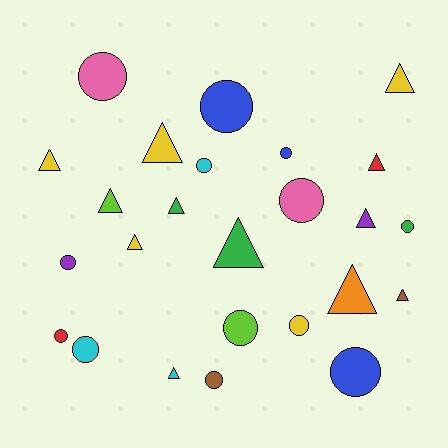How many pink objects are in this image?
There are 2 pink objects.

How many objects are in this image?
There are 25 objects.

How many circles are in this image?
There are 13 circles.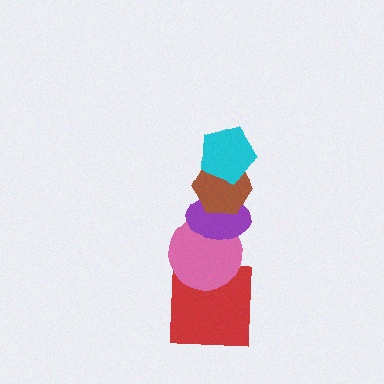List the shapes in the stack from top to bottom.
From top to bottom: the cyan pentagon, the brown hexagon, the purple ellipse, the pink circle, the red square.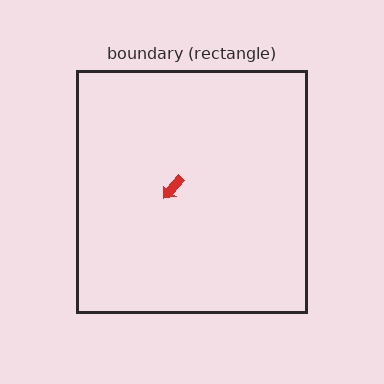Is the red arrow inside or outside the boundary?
Inside.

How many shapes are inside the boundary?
1 inside, 0 outside.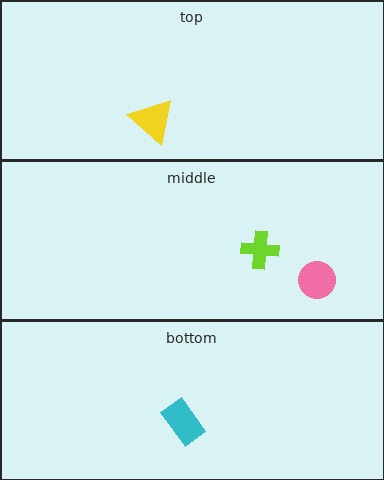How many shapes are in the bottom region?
1.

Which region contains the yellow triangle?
The top region.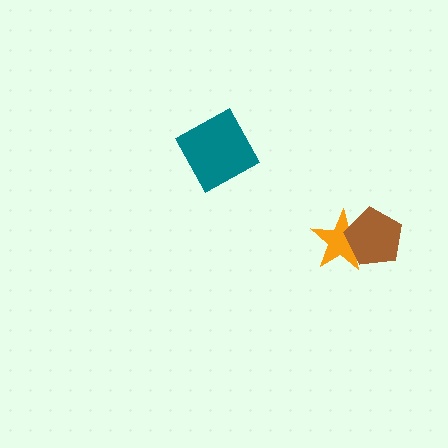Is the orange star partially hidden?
Yes, it is partially covered by another shape.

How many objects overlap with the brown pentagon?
1 object overlaps with the brown pentagon.